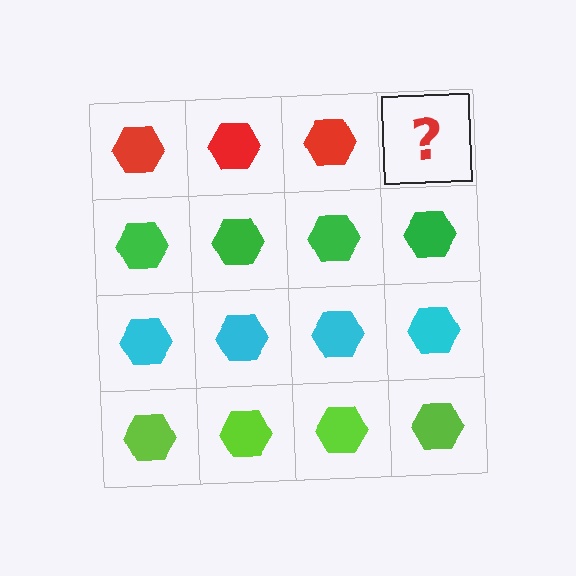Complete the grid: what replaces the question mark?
The question mark should be replaced with a red hexagon.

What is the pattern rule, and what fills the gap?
The rule is that each row has a consistent color. The gap should be filled with a red hexagon.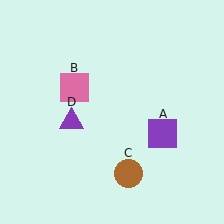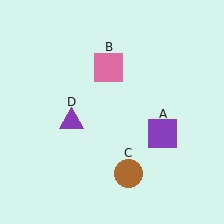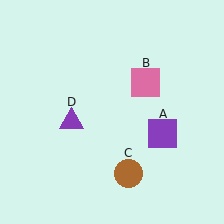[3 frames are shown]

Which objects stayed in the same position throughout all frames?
Purple square (object A) and brown circle (object C) and purple triangle (object D) remained stationary.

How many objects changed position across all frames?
1 object changed position: pink square (object B).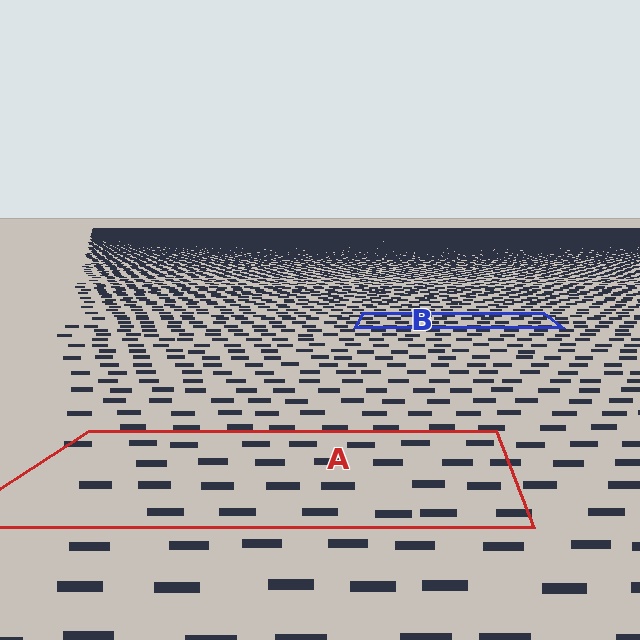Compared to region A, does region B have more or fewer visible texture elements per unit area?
Region B has more texture elements per unit area — they are packed more densely because it is farther away.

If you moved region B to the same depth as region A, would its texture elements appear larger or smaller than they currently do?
They would appear larger. At a closer depth, the same texture elements are projected at a bigger on-screen size.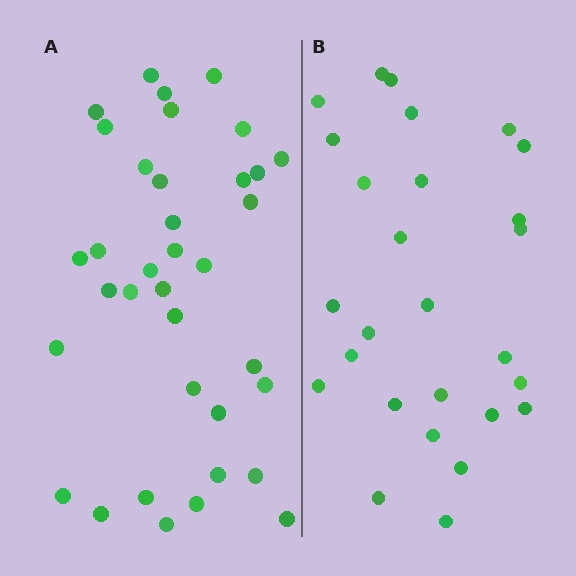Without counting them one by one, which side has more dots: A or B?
Region A (the left region) has more dots.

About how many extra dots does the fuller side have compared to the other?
Region A has roughly 8 or so more dots than region B.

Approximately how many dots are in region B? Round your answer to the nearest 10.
About 30 dots. (The exact count is 27, which rounds to 30.)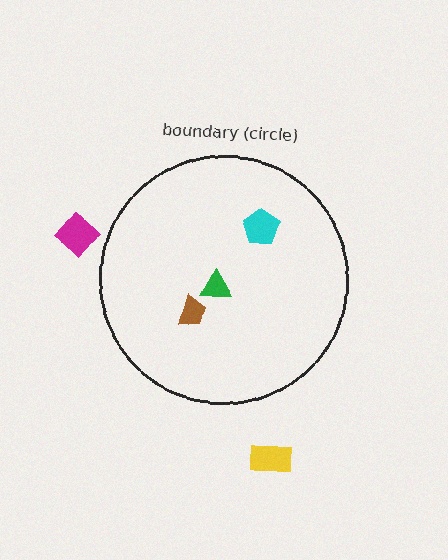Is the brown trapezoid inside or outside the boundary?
Inside.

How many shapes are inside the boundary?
3 inside, 2 outside.